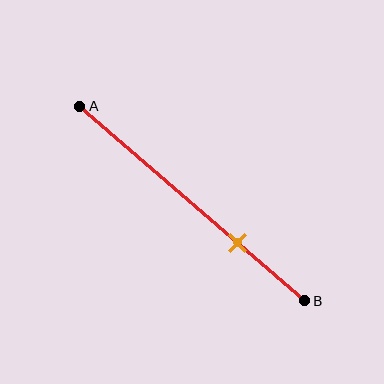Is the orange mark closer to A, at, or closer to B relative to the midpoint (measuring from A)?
The orange mark is closer to point B than the midpoint of segment AB.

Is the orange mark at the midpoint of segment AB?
No, the mark is at about 70% from A, not at the 50% midpoint.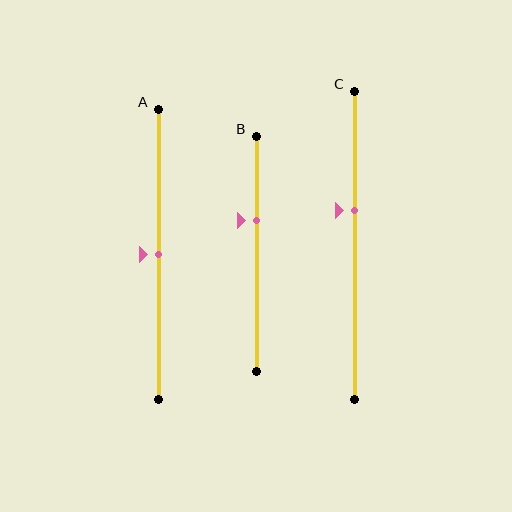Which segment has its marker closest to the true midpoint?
Segment A has its marker closest to the true midpoint.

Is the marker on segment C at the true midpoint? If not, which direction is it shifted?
No, the marker on segment C is shifted upward by about 12% of the segment length.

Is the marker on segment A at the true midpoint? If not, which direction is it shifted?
Yes, the marker on segment A is at the true midpoint.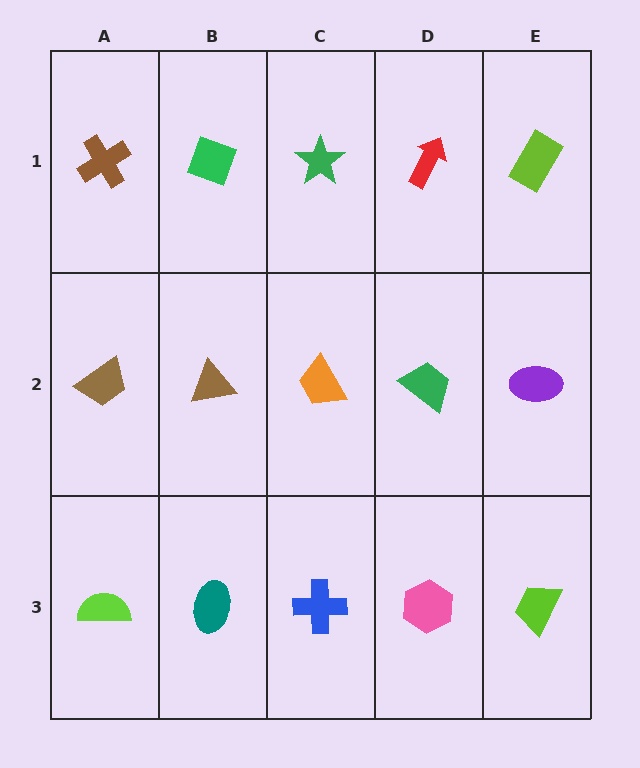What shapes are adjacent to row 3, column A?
A brown trapezoid (row 2, column A), a teal ellipse (row 3, column B).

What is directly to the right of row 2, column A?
A brown triangle.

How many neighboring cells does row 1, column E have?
2.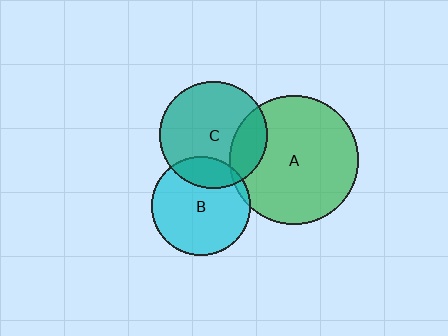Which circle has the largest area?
Circle A (green).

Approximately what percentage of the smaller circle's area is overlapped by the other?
Approximately 5%.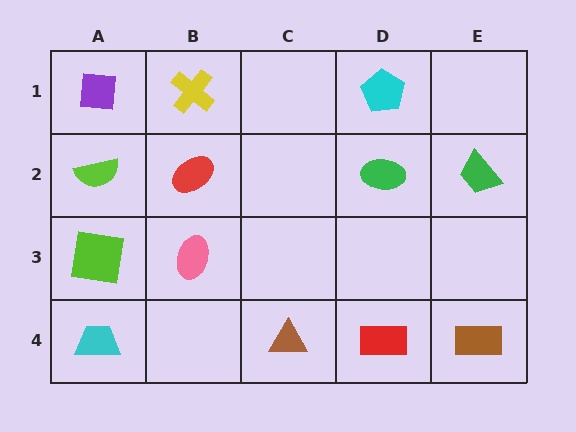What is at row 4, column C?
A brown triangle.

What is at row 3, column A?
A lime square.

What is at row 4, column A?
A cyan trapezoid.